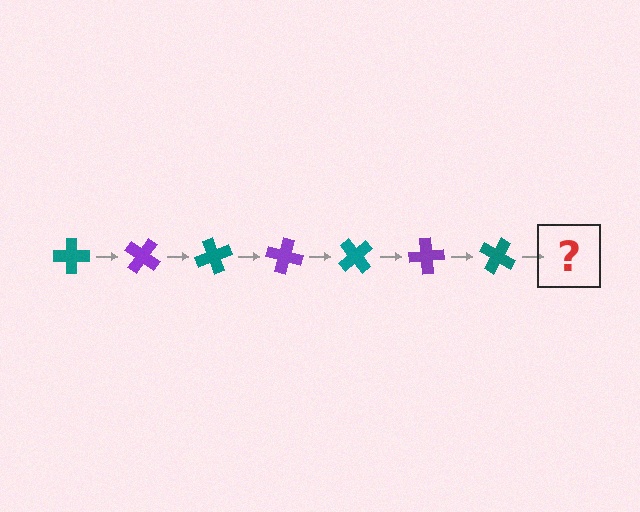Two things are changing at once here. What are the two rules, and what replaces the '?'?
The two rules are that it rotates 35 degrees each step and the color cycles through teal and purple. The '?' should be a purple cross, rotated 245 degrees from the start.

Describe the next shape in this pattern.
It should be a purple cross, rotated 245 degrees from the start.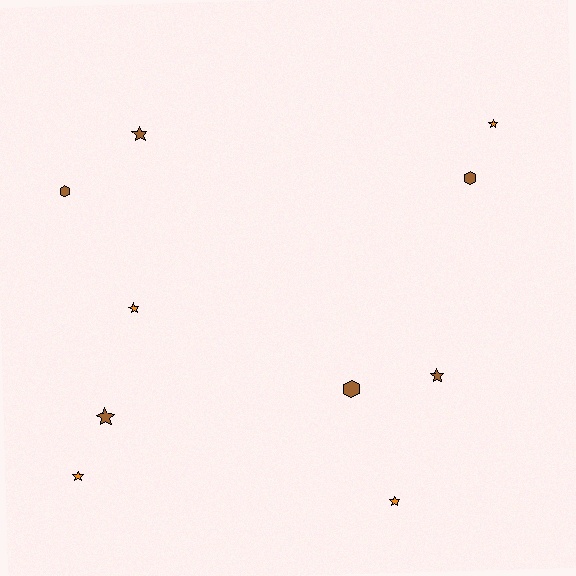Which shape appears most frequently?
Star, with 7 objects.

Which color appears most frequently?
Brown, with 6 objects.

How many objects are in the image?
There are 10 objects.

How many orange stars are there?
There are 4 orange stars.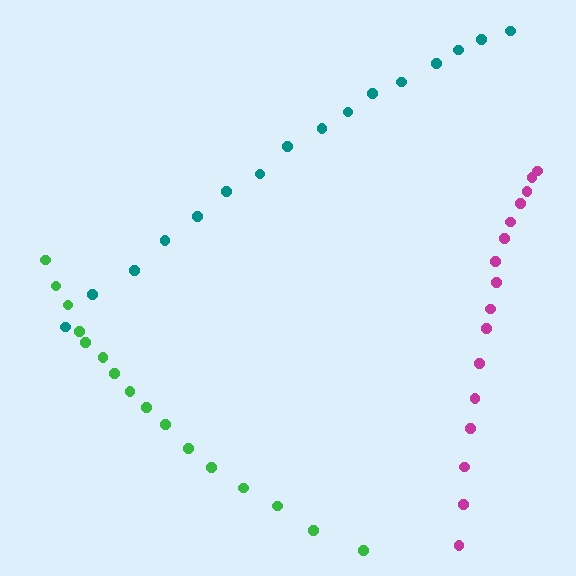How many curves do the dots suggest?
There are 3 distinct paths.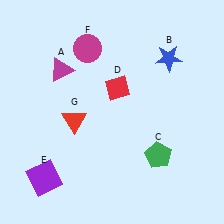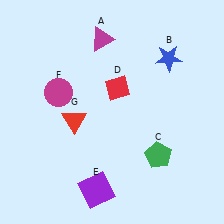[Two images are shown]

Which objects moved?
The objects that moved are: the magenta triangle (A), the purple square (E), the magenta circle (F).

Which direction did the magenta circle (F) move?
The magenta circle (F) moved down.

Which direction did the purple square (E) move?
The purple square (E) moved right.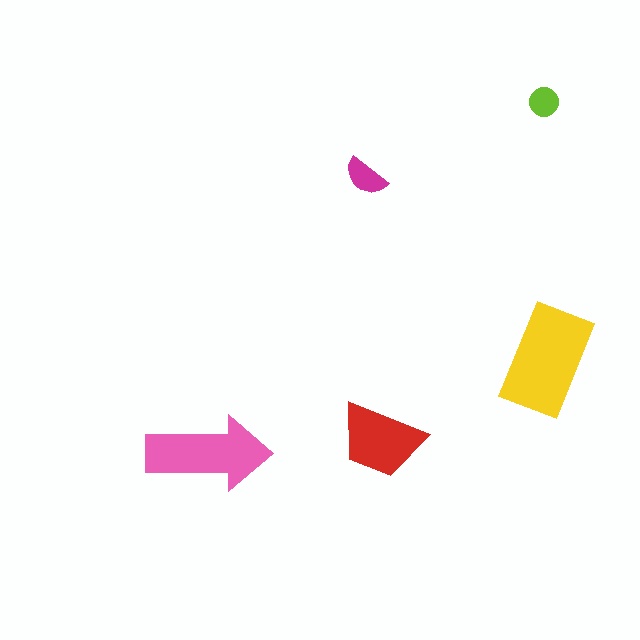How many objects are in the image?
There are 5 objects in the image.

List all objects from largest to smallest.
The yellow rectangle, the pink arrow, the red trapezoid, the magenta semicircle, the lime circle.